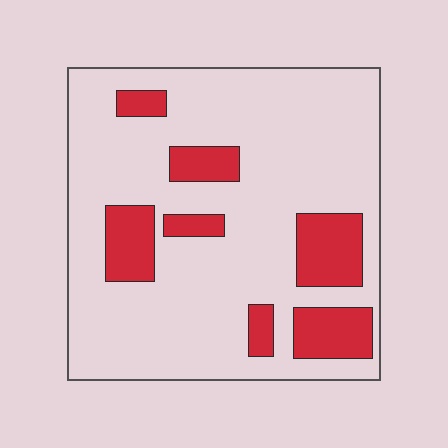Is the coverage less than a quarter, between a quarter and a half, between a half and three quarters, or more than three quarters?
Less than a quarter.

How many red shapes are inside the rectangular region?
7.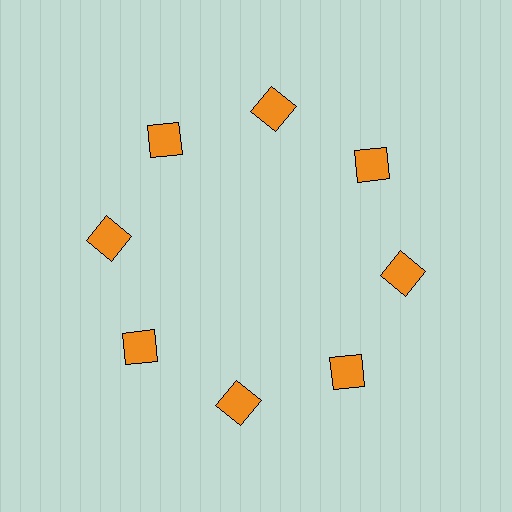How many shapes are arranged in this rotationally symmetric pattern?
There are 8 shapes, arranged in 8 groups of 1.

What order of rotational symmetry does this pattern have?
This pattern has 8-fold rotational symmetry.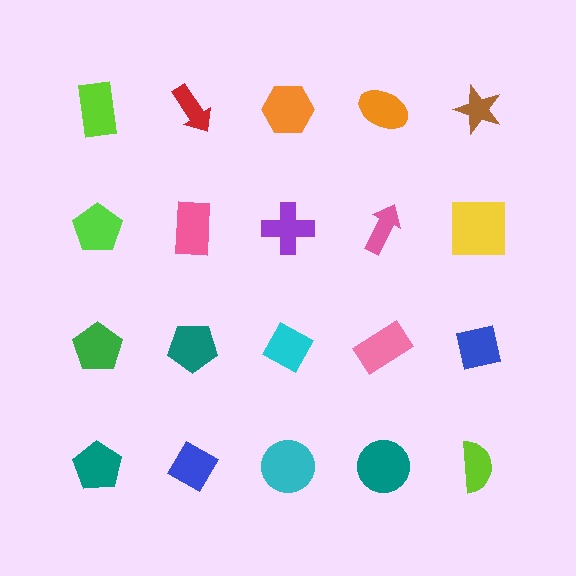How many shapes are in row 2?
5 shapes.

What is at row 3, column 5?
A blue square.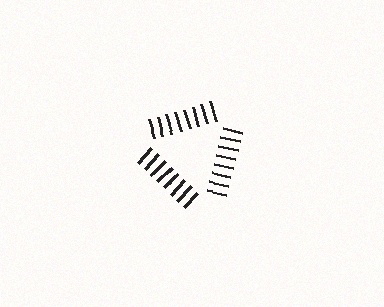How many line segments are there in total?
24 — 8 along each of the 3 edges.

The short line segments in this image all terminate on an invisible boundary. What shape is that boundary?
An illusory triangle — the line segments terminate on its edges but no continuous stroke is drawn.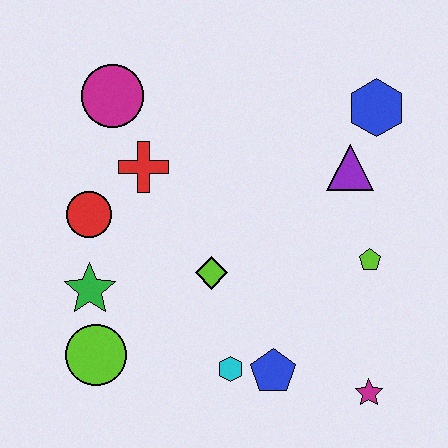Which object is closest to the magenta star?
The blue pentagon is closest to the magenta star.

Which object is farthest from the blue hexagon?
The lime circle is farthest from the blue hexagon.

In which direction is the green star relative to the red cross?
The green star is below the red cross.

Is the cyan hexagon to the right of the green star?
Yes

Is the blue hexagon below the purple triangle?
No